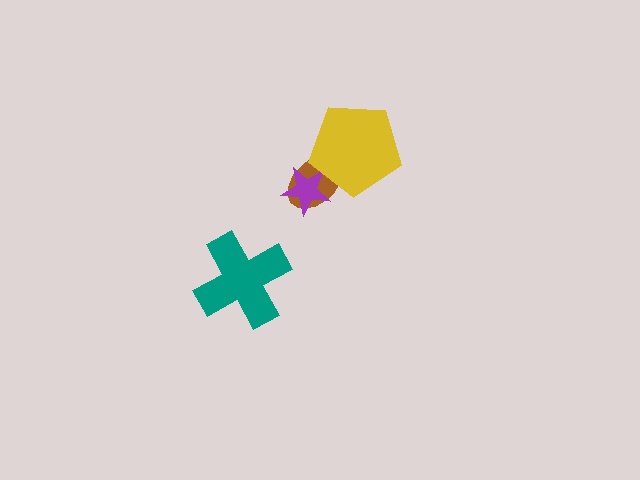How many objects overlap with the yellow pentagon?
2 objects overlap with the yellow pentagon.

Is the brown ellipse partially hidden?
Yes, it is partially covered by another shape.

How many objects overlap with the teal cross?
0 objects overlap with the teal cross.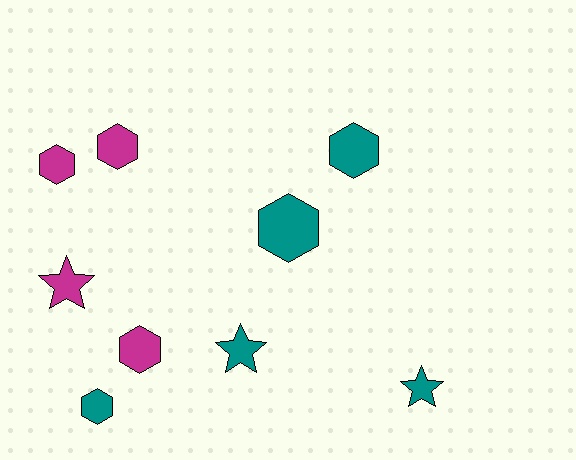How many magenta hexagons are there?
There are 3 magenta hexagons.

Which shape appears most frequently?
Hexagon, with 6 objects.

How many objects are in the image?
There are 9 objects.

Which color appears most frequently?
Teal, with 5 objects.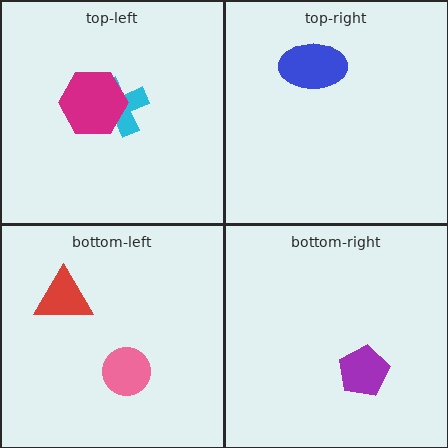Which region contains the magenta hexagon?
The top-left region.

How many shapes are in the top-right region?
1.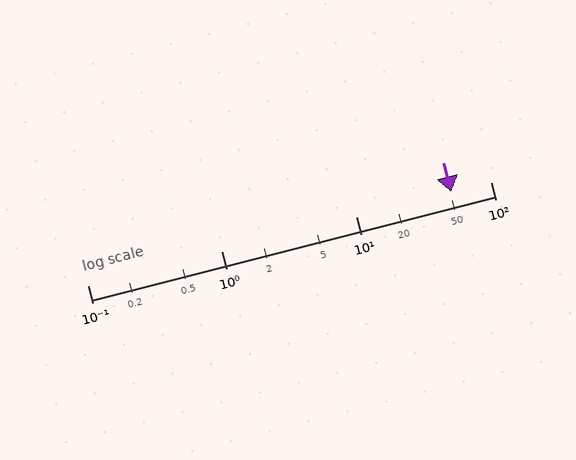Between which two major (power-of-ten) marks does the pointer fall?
The pointer is between 10 and 100.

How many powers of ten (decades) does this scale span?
The scale spans 3 decades, from 0.1 to 100.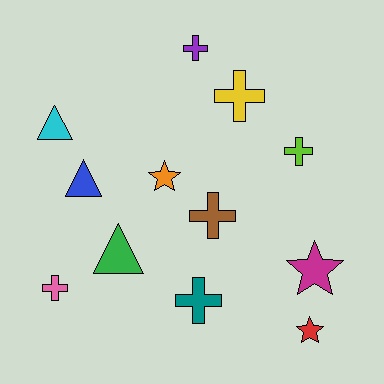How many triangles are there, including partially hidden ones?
There are 3 triangles.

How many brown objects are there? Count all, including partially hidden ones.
There is 1 brown object.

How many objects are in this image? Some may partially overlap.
There are 12 objects.